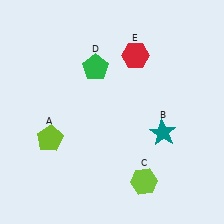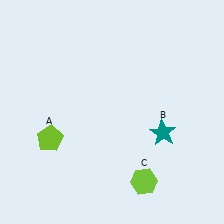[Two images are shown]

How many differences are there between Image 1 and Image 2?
There are 2 differences between the two images.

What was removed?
The green pentagon (D), the red hexagon (E) were removed in Image 2.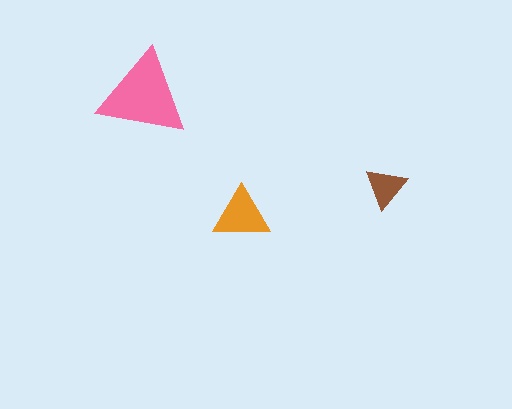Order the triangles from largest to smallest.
the pink one, the orange one, the brown one.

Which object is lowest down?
The orange triangle is bottommost.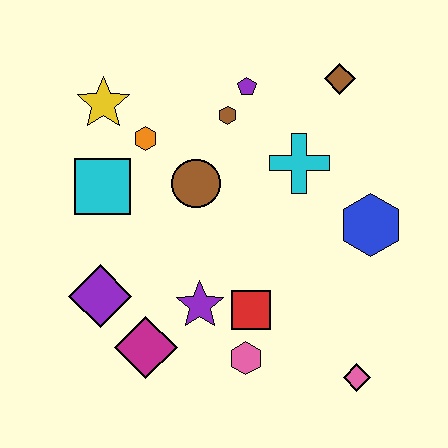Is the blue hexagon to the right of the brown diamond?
Yes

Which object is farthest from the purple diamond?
The brown diamond is farthest from the purple diamond.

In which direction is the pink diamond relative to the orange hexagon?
The pink diamond is below the orange hexagon.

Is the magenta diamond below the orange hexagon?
Yes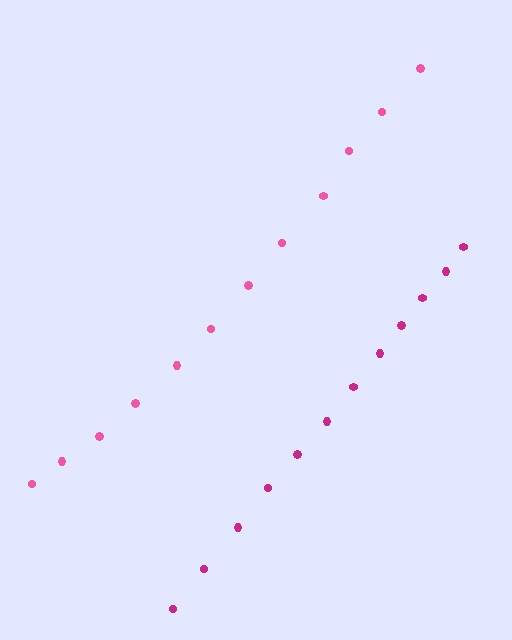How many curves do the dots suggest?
There are 2 distinct paths.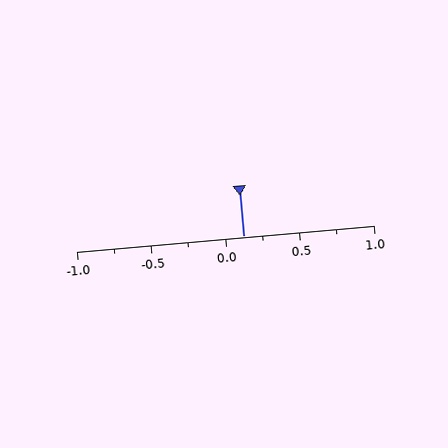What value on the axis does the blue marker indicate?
The marker indicates approximately 0.12.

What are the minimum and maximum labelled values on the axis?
The axis runs from -1.0 to 1.0.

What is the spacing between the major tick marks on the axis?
The major ticks are spaced 0.5 apart.